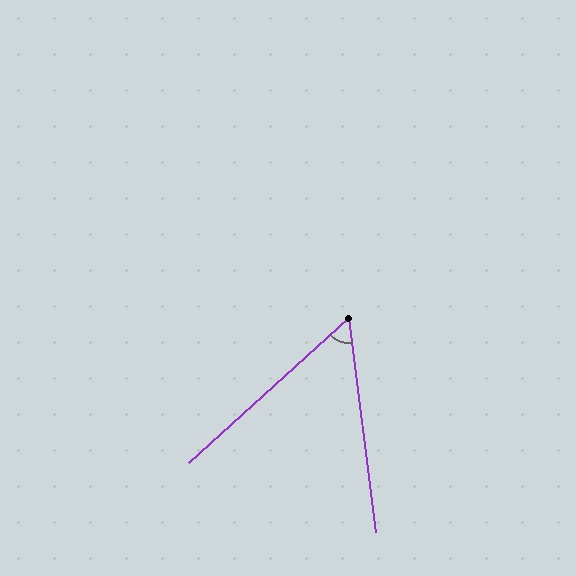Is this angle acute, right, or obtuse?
It is acute.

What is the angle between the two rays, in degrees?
Approximately 55 degrees.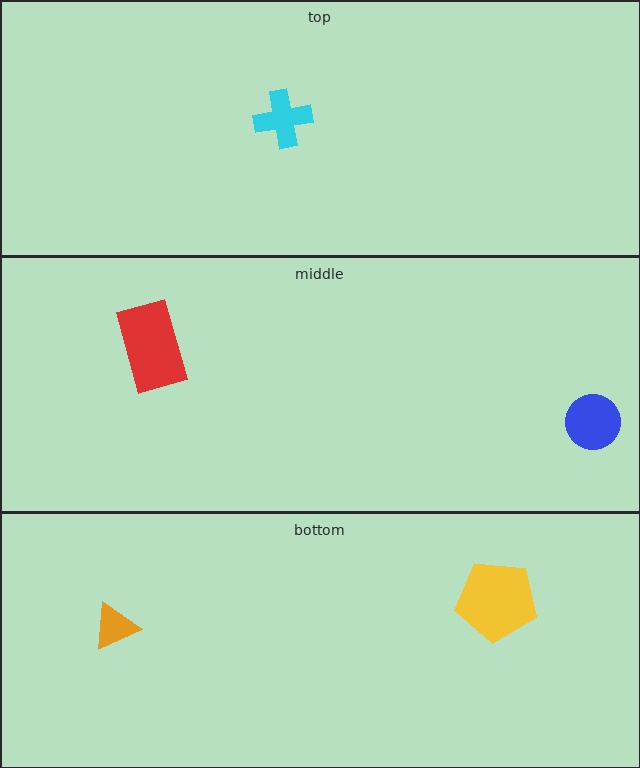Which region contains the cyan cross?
The top region.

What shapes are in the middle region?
The blue circle, the red rectangle.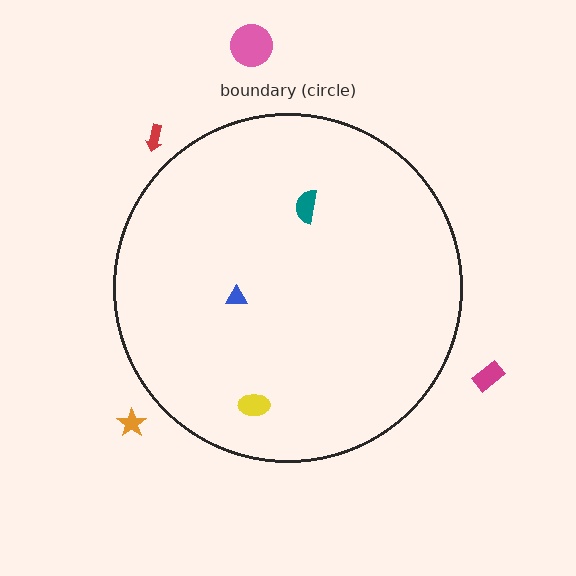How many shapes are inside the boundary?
3 inside, 4 outside.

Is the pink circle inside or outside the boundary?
Outside.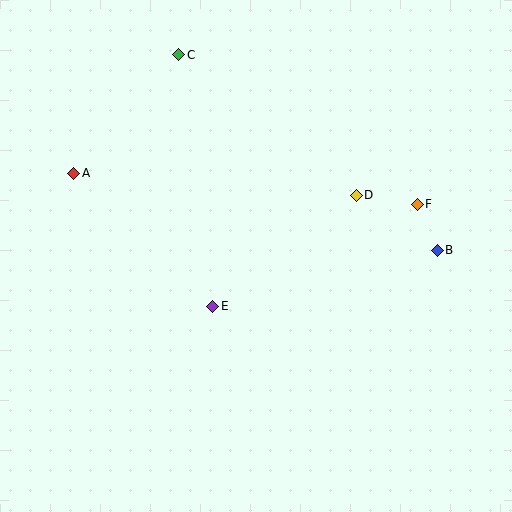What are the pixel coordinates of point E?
Point E is at (213, 306).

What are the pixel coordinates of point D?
Point D is at (356, 195).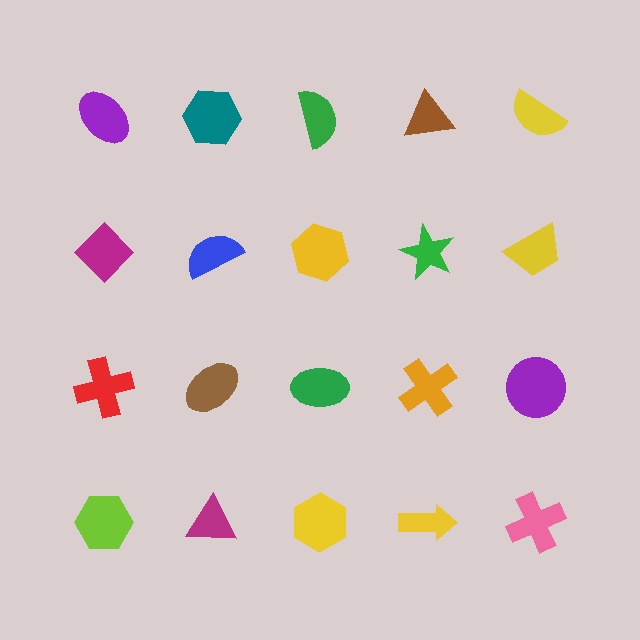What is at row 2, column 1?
A magenta diamond.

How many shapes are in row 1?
5 shapes.